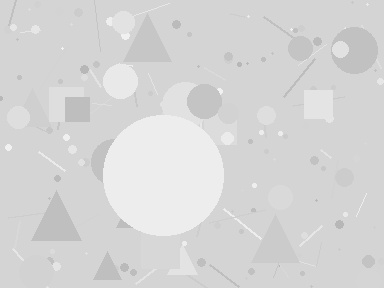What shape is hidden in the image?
A circle is hidden in the image.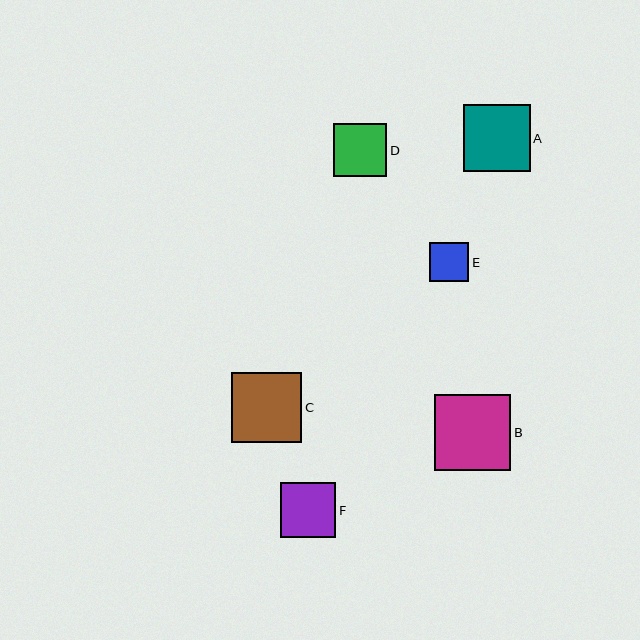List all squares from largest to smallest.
From largest to smallest: B, C, A, F, D, E.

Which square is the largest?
Square B is the largest with a size of approximately 76 pixels.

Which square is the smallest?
Square E is the smallest with a size of approximately 39 pixels.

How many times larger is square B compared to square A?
Square B is approximately 1.2 times the size of square A.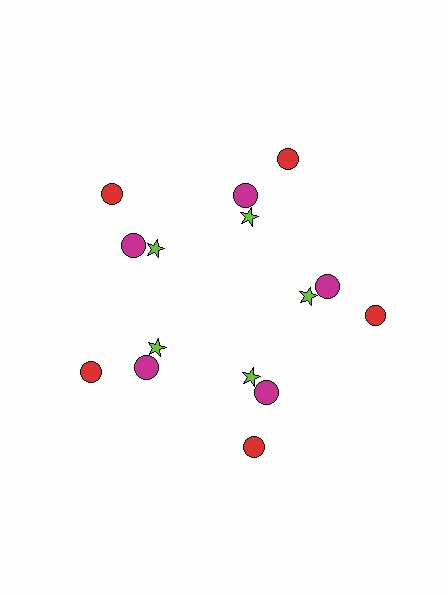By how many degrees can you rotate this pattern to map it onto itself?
The pattern maps onto itself every 72 degrees of rotation.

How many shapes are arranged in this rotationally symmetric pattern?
There are 15 shapes, arranged in 5 groups of 3.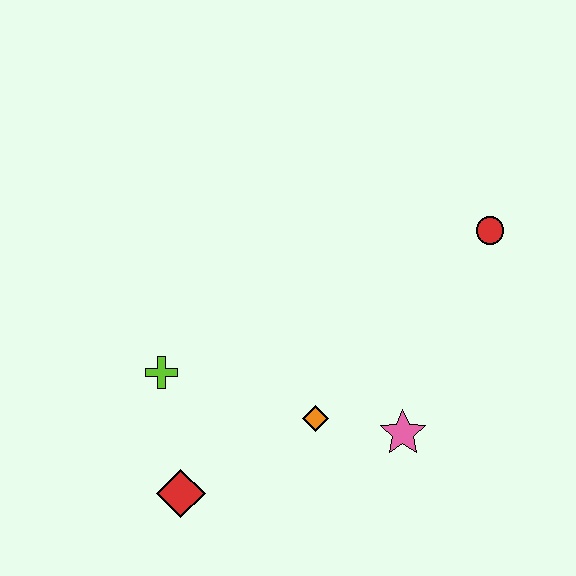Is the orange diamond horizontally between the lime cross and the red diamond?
No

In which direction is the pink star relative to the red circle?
The pink star is below the red circle.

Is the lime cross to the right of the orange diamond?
No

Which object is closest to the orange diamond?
The pink star is closest to the orange diamond.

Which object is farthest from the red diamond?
The red circle is farthest from the red diamond.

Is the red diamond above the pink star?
No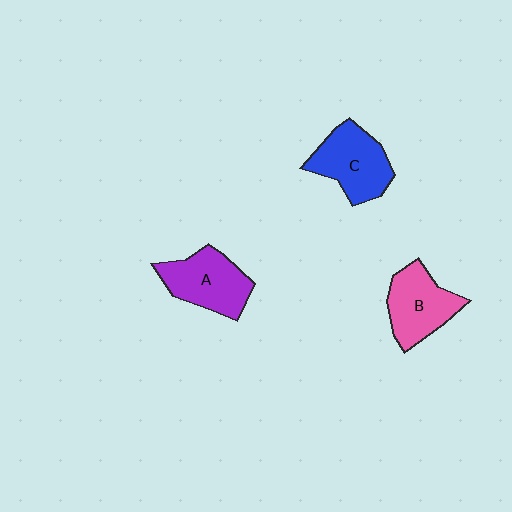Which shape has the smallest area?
Shape B (pink).